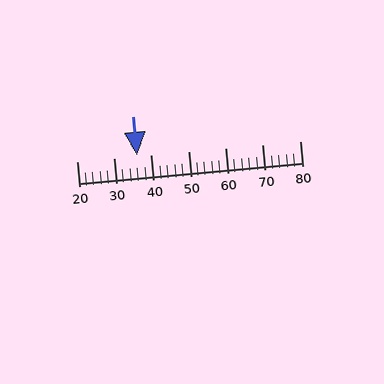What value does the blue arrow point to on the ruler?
The blue arrow points to approximately 36.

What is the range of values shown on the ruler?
The ruler shows values from 20 to 80.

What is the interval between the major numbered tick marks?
The major tick marks are spaced 10 units apart.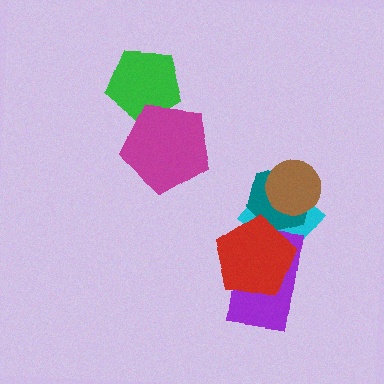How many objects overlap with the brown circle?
2 objects overlap with the brown circle.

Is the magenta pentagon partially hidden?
No, no other shape covers it.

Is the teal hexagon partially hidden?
Yes, it is partially covered by another shape.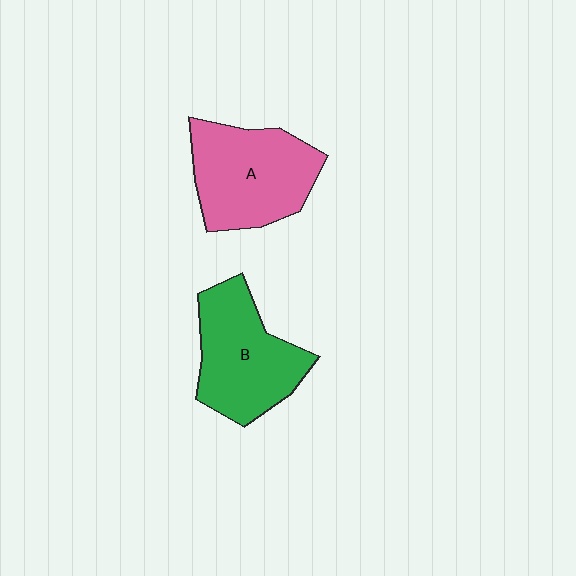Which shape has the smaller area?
Shape B (green).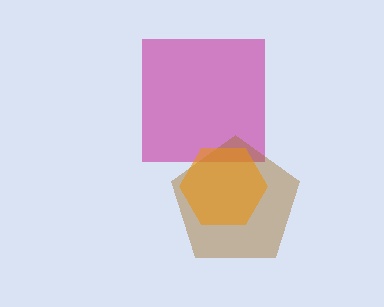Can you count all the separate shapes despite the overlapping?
Yes, there are 3 separate shapes.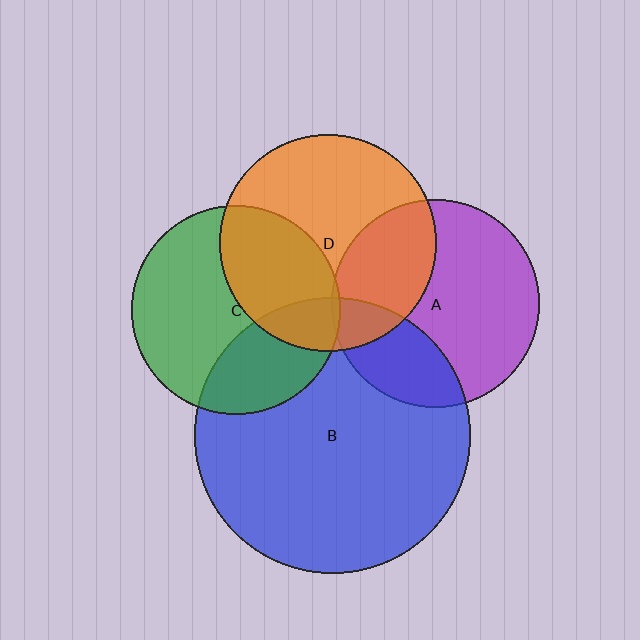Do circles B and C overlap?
Yes.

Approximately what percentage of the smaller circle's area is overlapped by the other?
Approximately 30%.